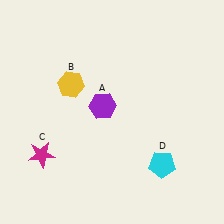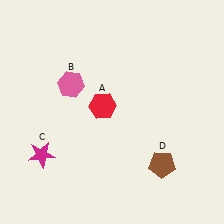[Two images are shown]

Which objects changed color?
A changed from purple to red. B changed from yellow to pink. D changed from cyan to brown.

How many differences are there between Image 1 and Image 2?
There are 3 differences between the two images.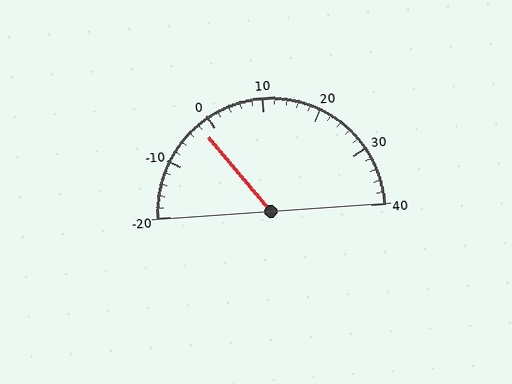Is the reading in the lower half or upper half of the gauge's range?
The reading is in the lower half of the range (-20 to 40).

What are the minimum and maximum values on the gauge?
The gauge ranges from -20 to 40.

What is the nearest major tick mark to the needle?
The nearest major tick mark is 0.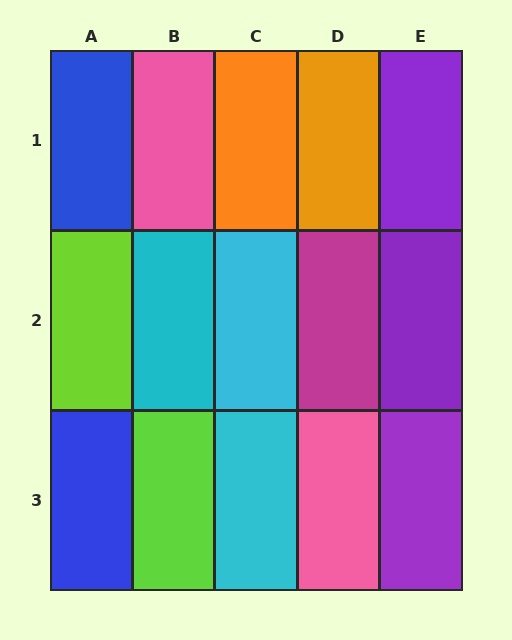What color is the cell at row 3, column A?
Blue.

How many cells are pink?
2 cells are pink.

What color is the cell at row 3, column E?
Purple.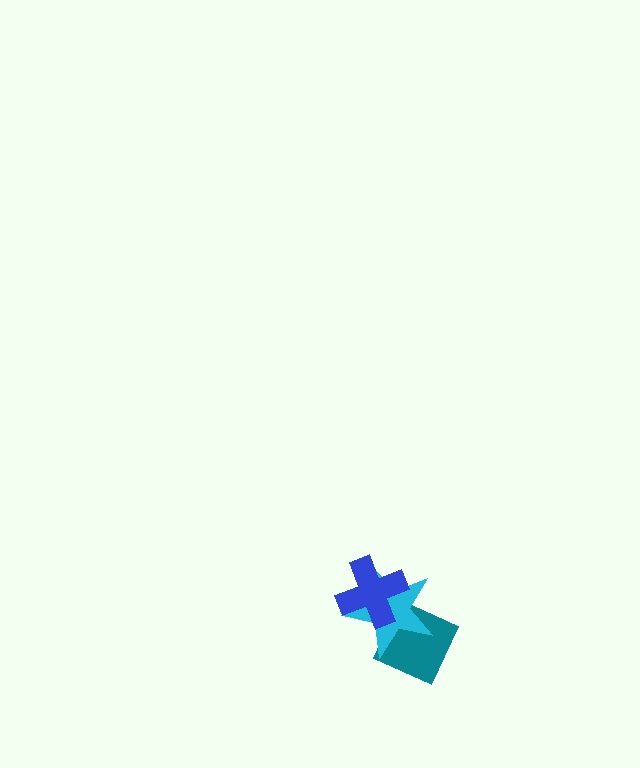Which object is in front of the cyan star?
The blue cross is in front of the cyan star.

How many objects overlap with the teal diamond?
2 objects overlap with the teal diamond.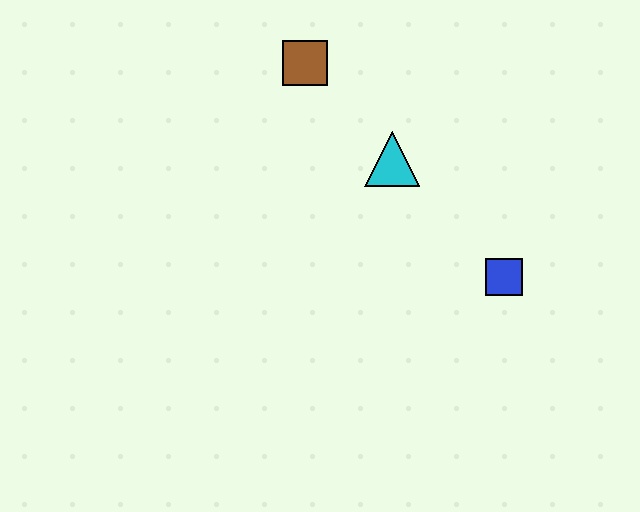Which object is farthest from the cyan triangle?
The blue square is farthest from the cyan triangle.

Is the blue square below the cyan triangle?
Yes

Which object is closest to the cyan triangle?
The brown square is closest to the cyan triangle.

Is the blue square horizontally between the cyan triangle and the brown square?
No